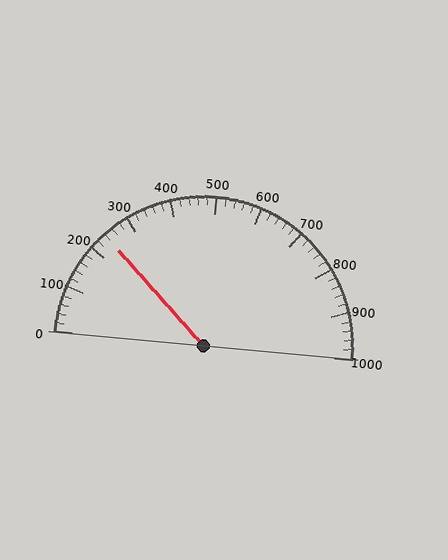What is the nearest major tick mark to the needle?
The nearest major tick mark is 200.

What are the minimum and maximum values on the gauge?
The gauge ranges from 0 to 1000.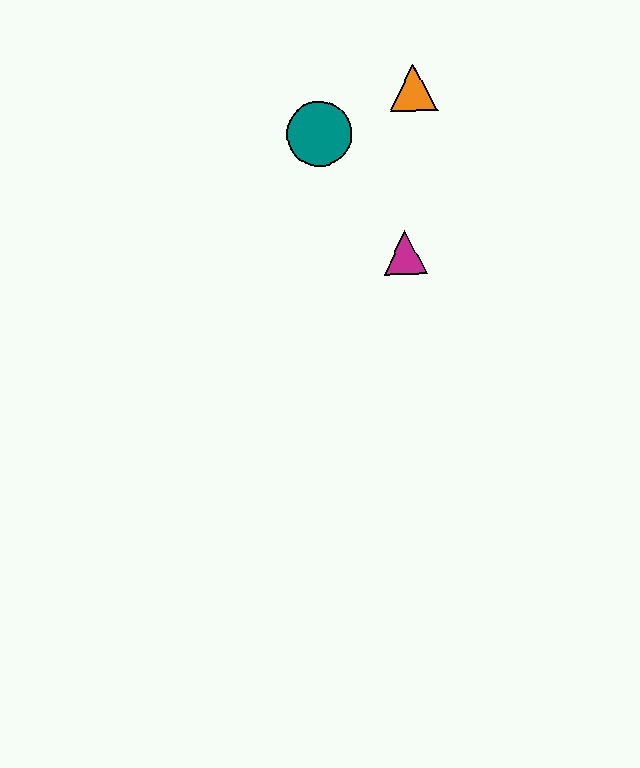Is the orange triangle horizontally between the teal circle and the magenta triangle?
No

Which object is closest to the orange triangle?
The teal circle is closest to the orange triangle.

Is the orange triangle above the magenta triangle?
Yes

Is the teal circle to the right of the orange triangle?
No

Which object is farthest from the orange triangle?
The magenta triangle is farthest from the orange triangle.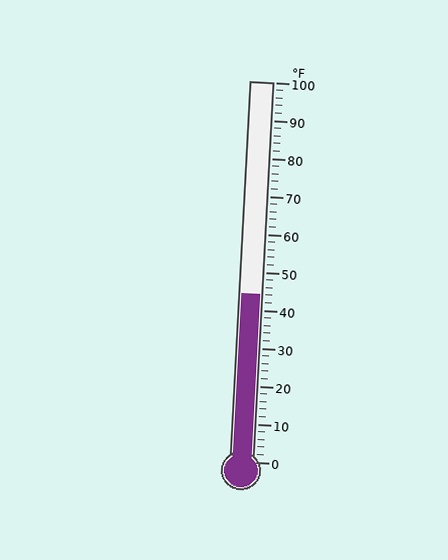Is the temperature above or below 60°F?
The temperature is below 60°F.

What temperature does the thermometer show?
The thermometer shows approximately 44°F.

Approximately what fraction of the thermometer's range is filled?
The thermometer is filled to approximately 45% of its range.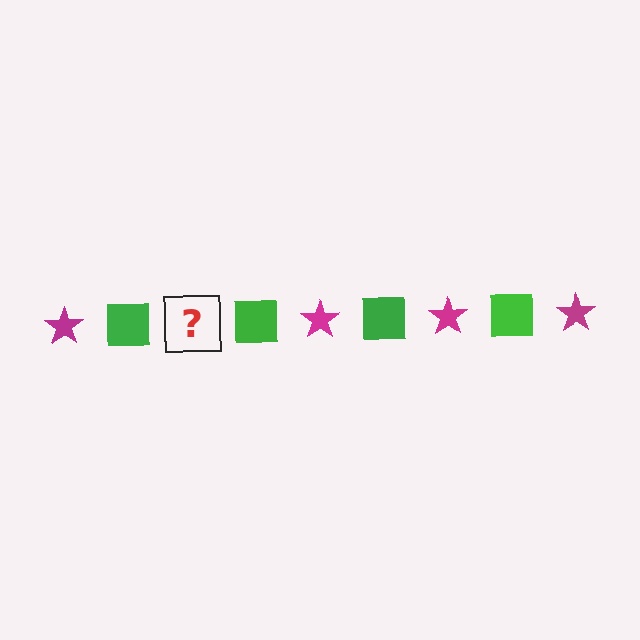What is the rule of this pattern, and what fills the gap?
The rule is that the pattern alternates between magenta star and green square. The gap should be filled with a magenta star.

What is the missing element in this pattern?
The missing element is a magenta star.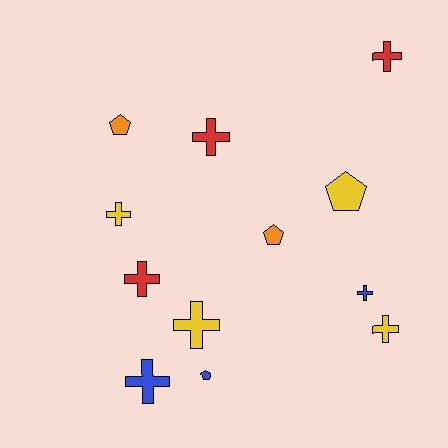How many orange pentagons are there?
There are 2 orange pentagons.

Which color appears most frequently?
Yellow, with 4 objects.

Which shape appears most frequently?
Cross, with 8 objects.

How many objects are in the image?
There are 12 objects.